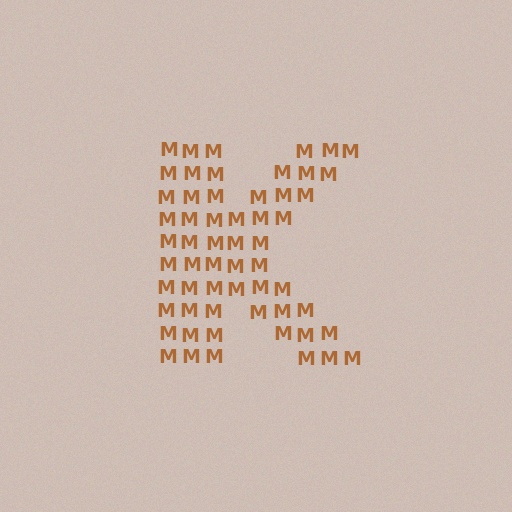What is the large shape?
The large shape is the letter K.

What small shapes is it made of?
It is made of small letter M's.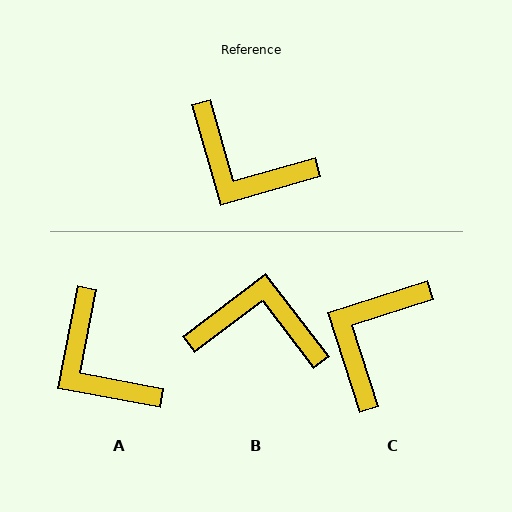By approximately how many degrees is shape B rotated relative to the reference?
Approximately 159 degrees clockwise.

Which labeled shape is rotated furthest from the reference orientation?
B, about 159 degrees away.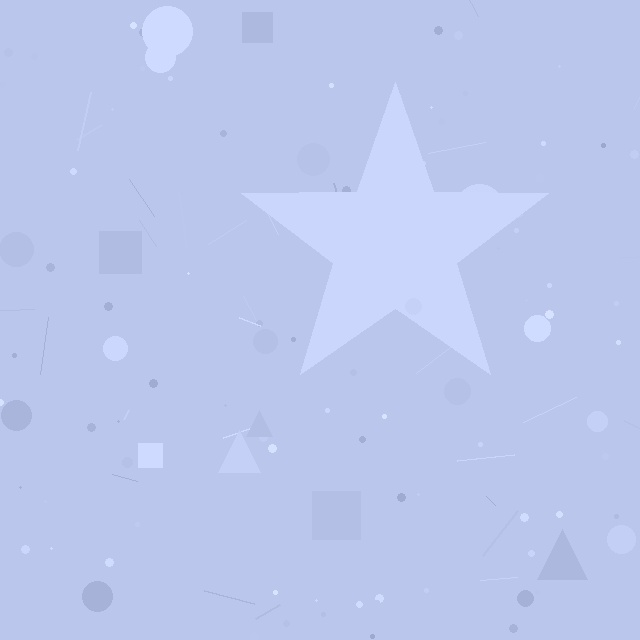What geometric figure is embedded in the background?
A star is embedded in the background.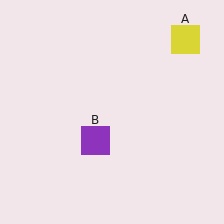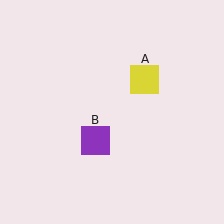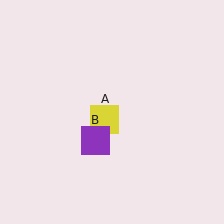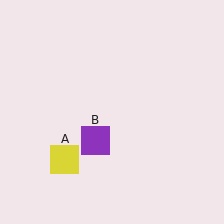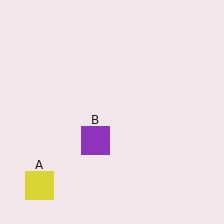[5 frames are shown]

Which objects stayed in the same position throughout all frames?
Purple square (object B) remained stationary.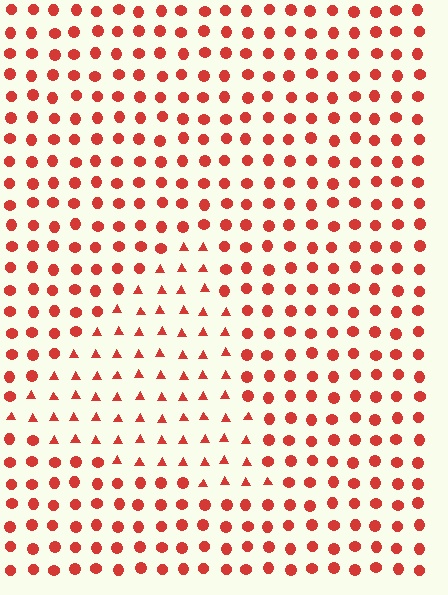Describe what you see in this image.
The image is filled with small red elements arranged in a uniform grid. A triangle-shaped region contains triangles, while the surrounding area contains circles. The boundary is defined purely by the change in element shape.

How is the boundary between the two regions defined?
The boundary is defined by a change in element shape: triangles inside vs. circles outside. All elements share the same color and spacing.